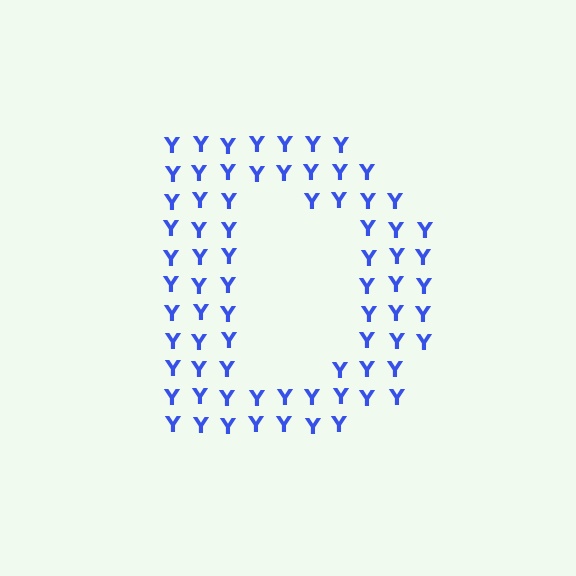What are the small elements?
The small elements are letter Y's.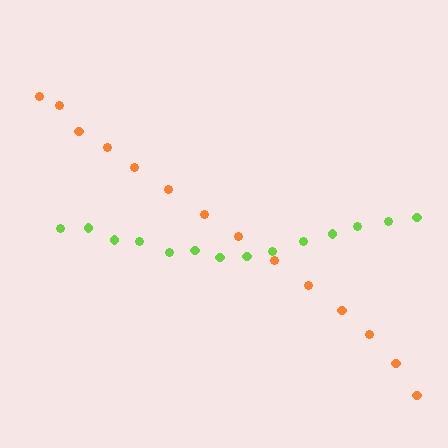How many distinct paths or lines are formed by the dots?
There are 2 distinct paths.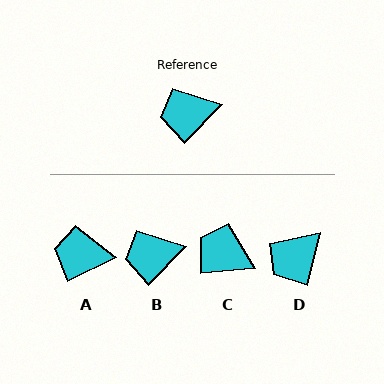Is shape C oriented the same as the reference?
No, it is off by about 41 degrees.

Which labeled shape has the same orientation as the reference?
B.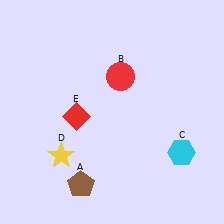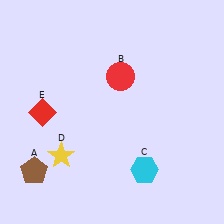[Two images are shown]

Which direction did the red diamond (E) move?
The red diamond (E) moved left.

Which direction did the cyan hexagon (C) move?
The cyan hexagon (C) moved left.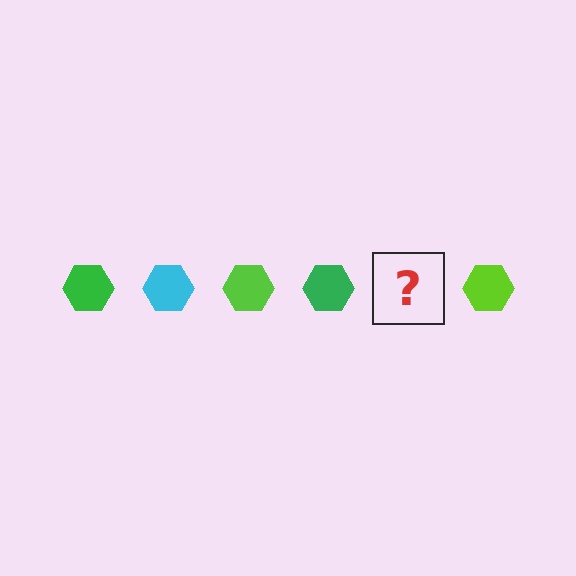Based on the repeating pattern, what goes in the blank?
The blank should be a cyan hexagon.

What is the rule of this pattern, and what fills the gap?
The rule is that the pattern cycles through green, cyan, lime hexagons. The gap should be filled with a cyan hexagon.